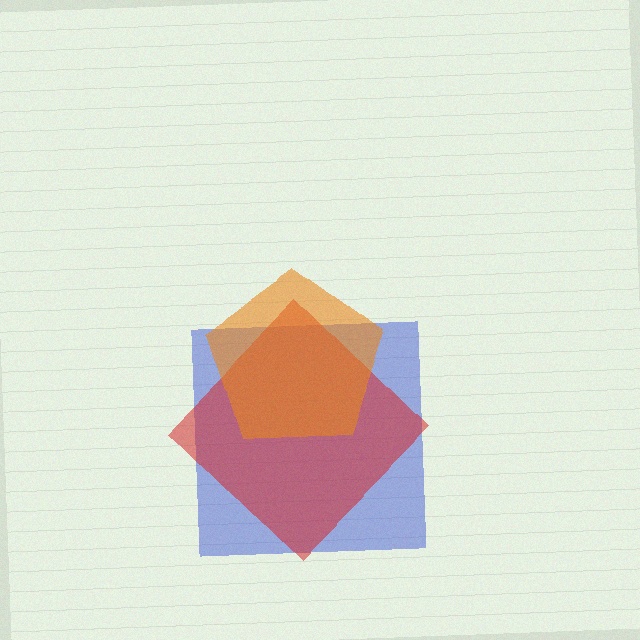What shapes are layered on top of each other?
The layered shapes are: a blue square, a red diamond, an orange pentagon.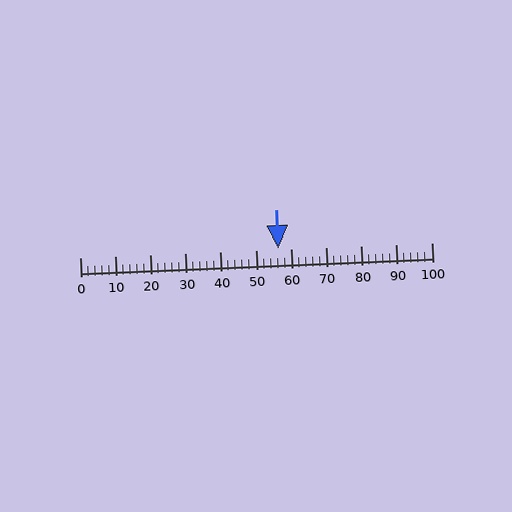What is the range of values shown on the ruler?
The ruler shows values from 0 to 100.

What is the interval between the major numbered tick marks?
The major tick marks are spaced 10 units apart.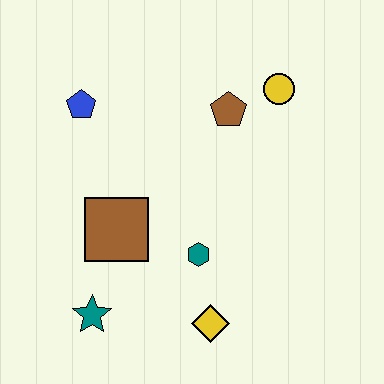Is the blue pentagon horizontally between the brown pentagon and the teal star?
No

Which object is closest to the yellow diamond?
The teal hexagon is closest to the yellow diamond.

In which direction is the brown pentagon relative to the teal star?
The brown pentagon is above the teal star.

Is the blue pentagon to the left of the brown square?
Yes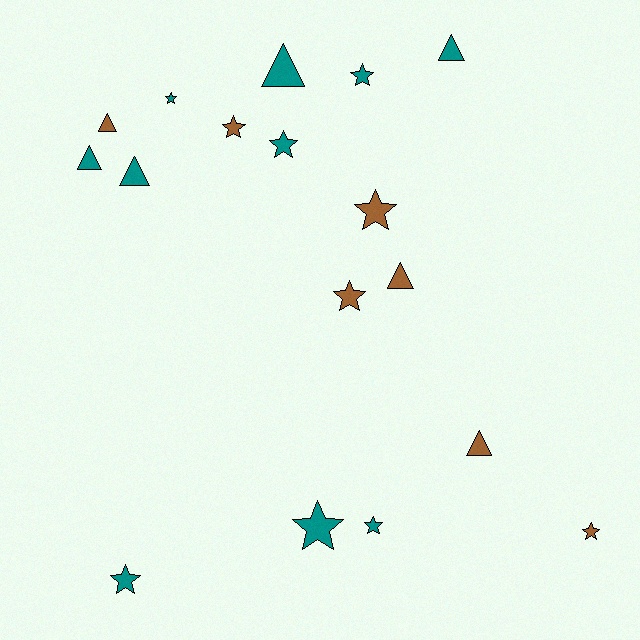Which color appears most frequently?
Teal, with 10 objects.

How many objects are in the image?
There are 17 objects.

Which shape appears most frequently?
Star, with 10 objects.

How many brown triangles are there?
There are 3 brown triangles.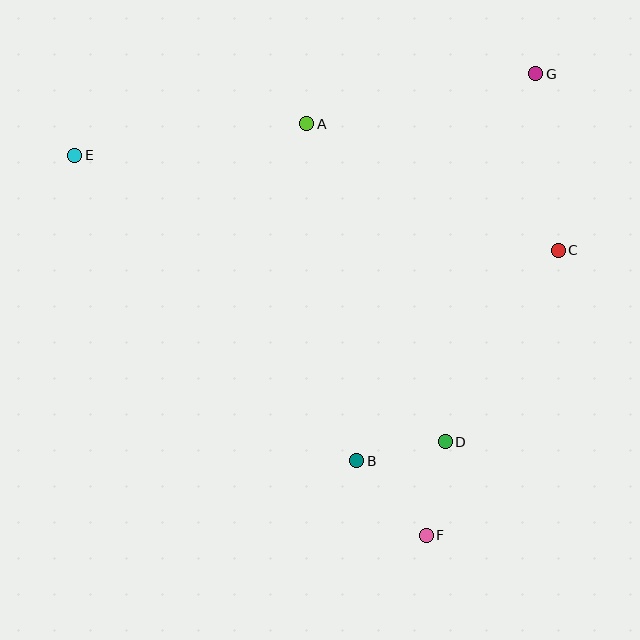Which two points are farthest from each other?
Points E and F are farthest from each other.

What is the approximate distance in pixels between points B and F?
The distance between B and F is approximately 102 pixels.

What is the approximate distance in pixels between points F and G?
The distance between F and G is approximately 474 pixels.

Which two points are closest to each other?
Points B and D are closest to each other.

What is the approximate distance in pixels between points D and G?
The distance between D and G is approximately 379 pixels.